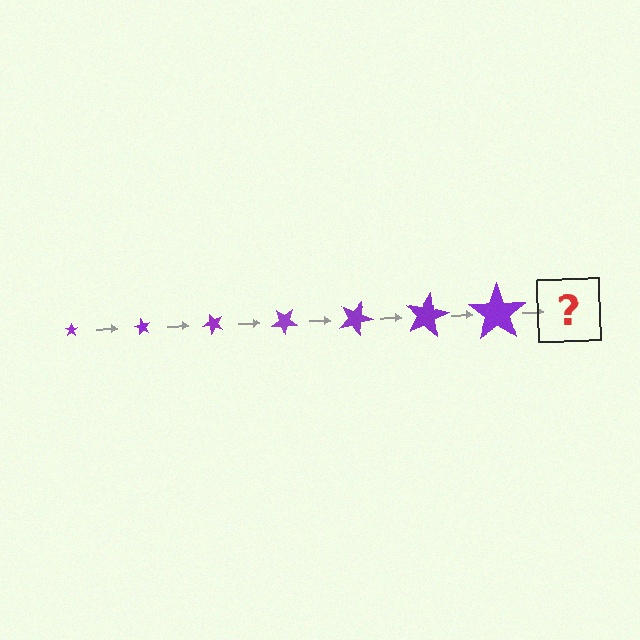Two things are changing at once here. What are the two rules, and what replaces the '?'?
The two rules are that the star grows larger each step and it rotates 60 degrees each step. The '?' should be a star, larger than the previous one and rotated 420 degrees from the start.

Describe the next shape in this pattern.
It should be a star, larger than the previous one and rotated 420 degrees from the start.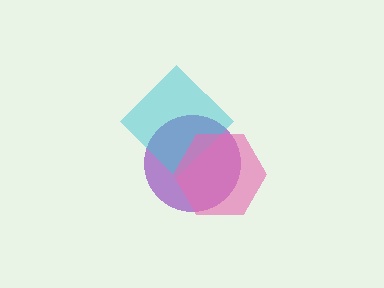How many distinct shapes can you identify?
There are 3 distinct shapes: a purple circle, a cyan diamond, a pink hexagon.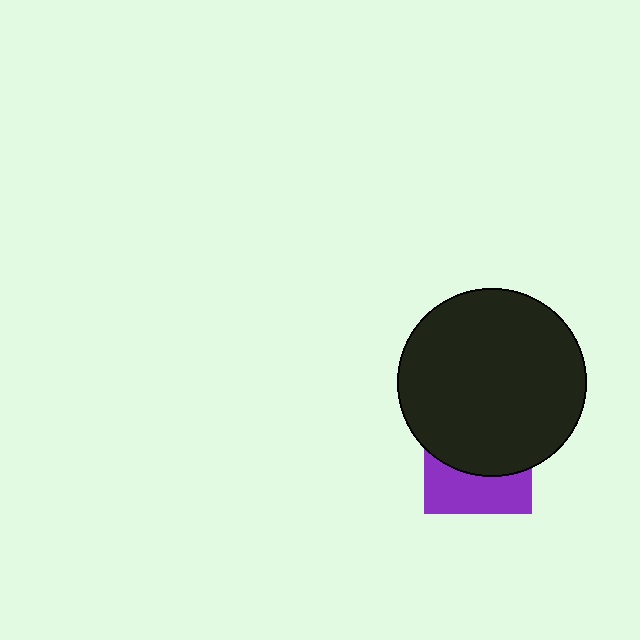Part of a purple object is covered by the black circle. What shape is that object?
It is a square.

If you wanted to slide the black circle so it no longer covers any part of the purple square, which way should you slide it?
Slide it up — that is the most direct way to separate the two shapes.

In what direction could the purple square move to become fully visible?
The purple square could move down. That would shift it out from behind the black circle entirely.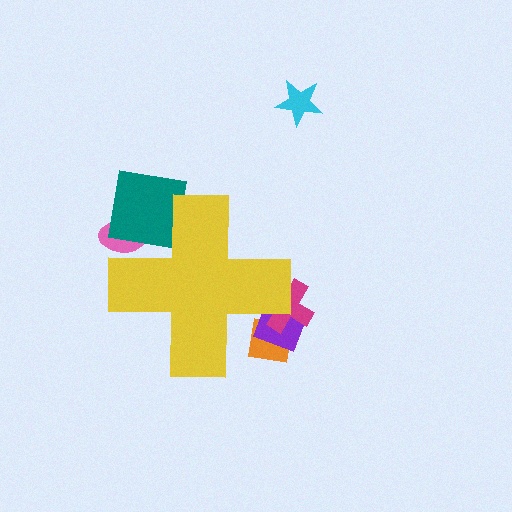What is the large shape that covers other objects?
A yellow cross.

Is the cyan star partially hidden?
No, the cyan star is fully visible.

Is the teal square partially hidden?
Yes, the teal square is partially hidden behind the yellow cross.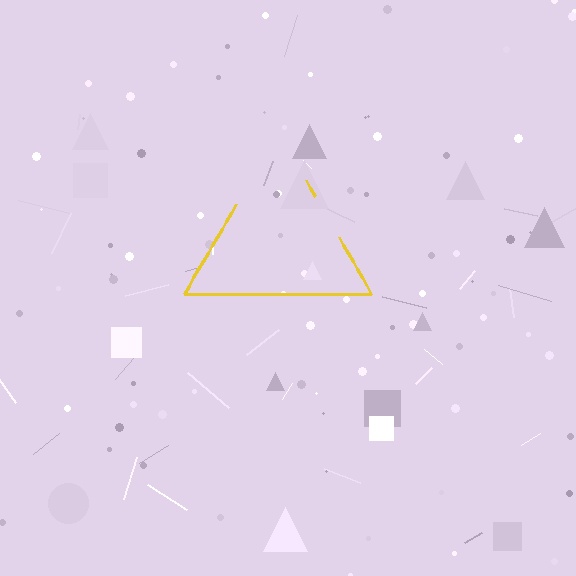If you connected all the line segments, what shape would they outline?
They would outline a triangle.